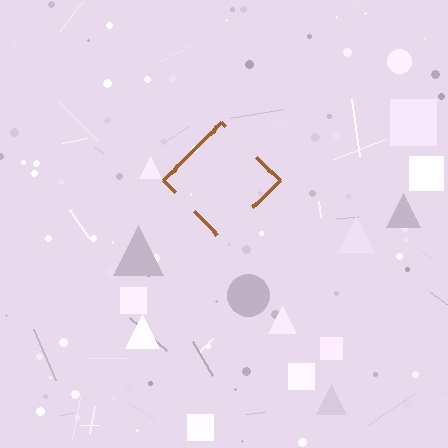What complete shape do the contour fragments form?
The contour fragments form a diamond.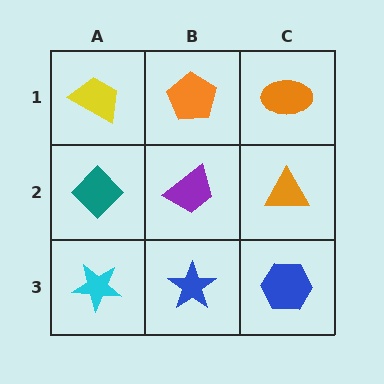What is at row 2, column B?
A purple trapezoid.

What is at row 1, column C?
An orange ellipse.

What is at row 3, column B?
A blue star.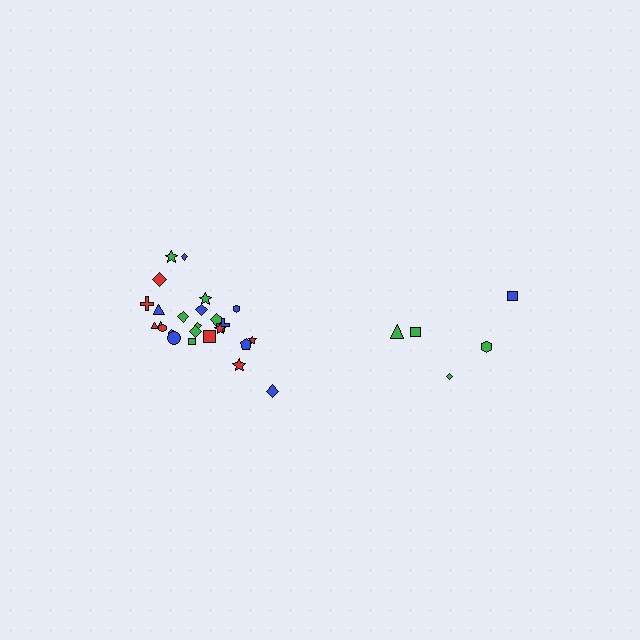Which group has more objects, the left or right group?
The left group.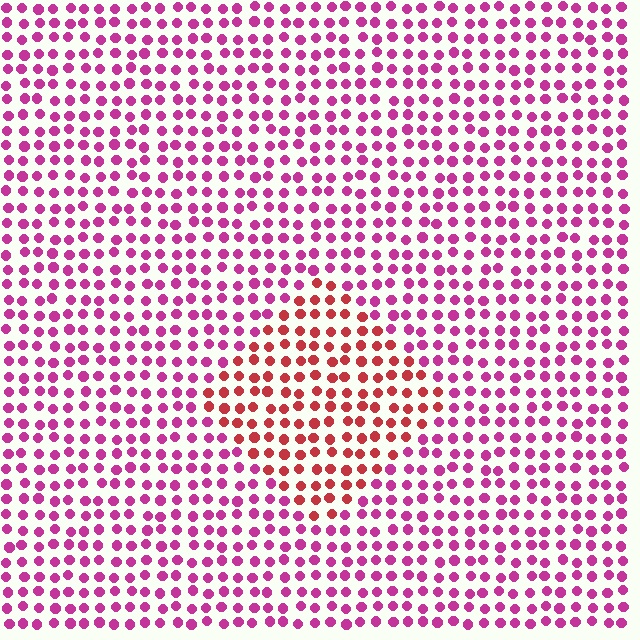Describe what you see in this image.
The image is filled with small magenta elements in a uniform arrangement. A diamond-shaped region is visible where the elements are tinted to a slightly different hue, forming a subtle color boundary.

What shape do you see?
I see a diamond.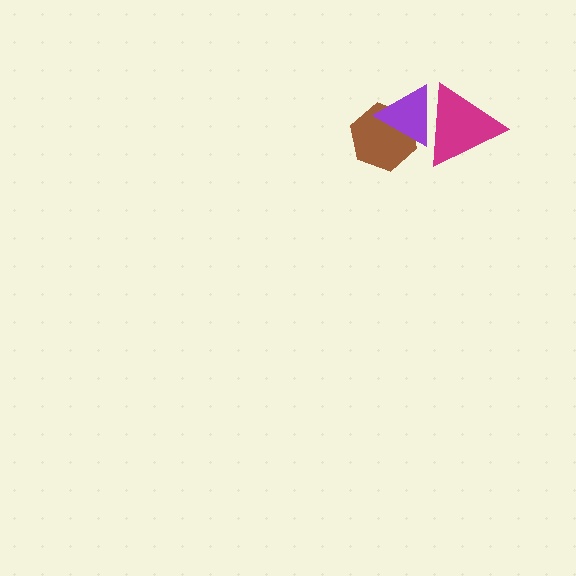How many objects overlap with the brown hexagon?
1 object overlaps with the brown hexagon.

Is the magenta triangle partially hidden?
No, no other shape covers it.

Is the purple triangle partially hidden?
Yes, it is partially covered by another shape.